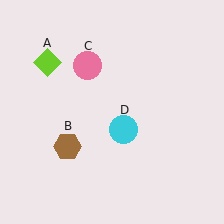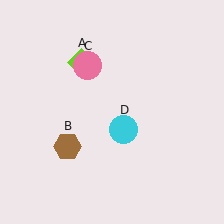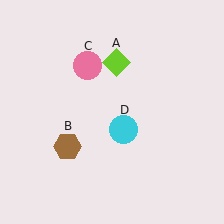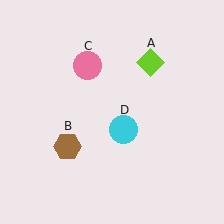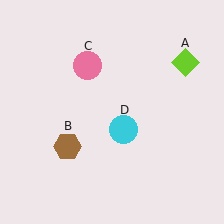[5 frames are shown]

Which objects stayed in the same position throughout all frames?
Brown hexagon (object B) and pink circle (object C) and cyan circle (object D) remained stationary.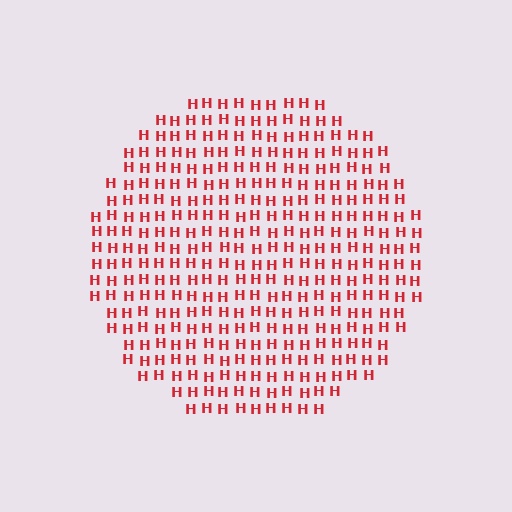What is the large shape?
The large shape is a circle.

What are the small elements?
The small elements are letter H's.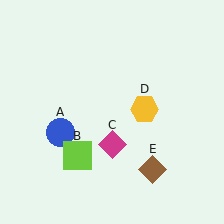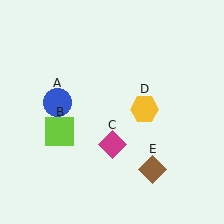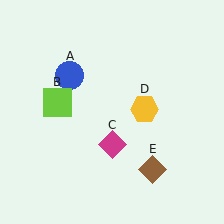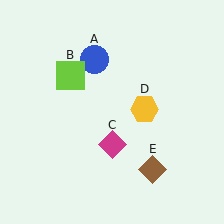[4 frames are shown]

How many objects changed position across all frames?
2 objects changed position: blue circle (object A), lime square (object B).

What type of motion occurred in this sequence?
The blue circle (object A), lime square (object B) rotated clockwise around the center of the scene.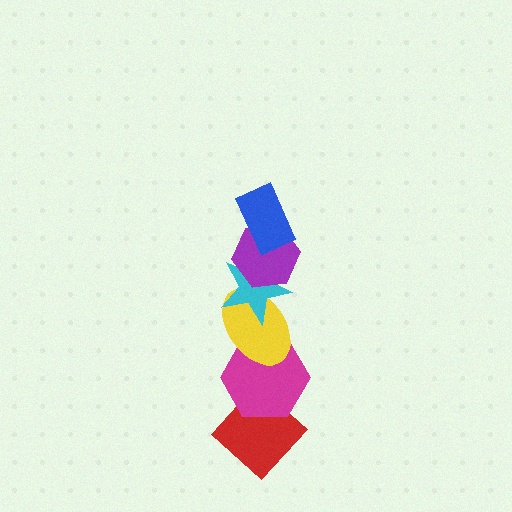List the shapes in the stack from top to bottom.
From top to bottom: the blue rectangle, the purple hexagon, the cyan star, the yellow ellipse, the magenta hexagon, the red diamond.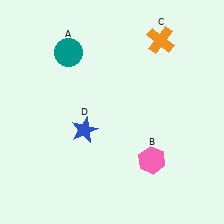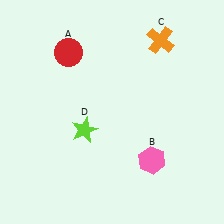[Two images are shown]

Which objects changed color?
A changed from teal to red. D changed from blue to lime.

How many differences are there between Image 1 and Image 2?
There are 2 differences between the two images.